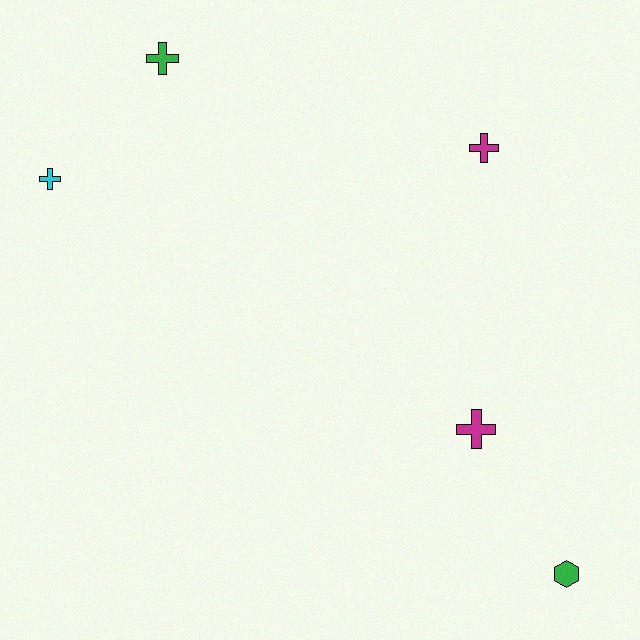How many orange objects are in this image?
There are no orange objects.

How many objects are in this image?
There are 5 objects.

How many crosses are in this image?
There are 4 crosses.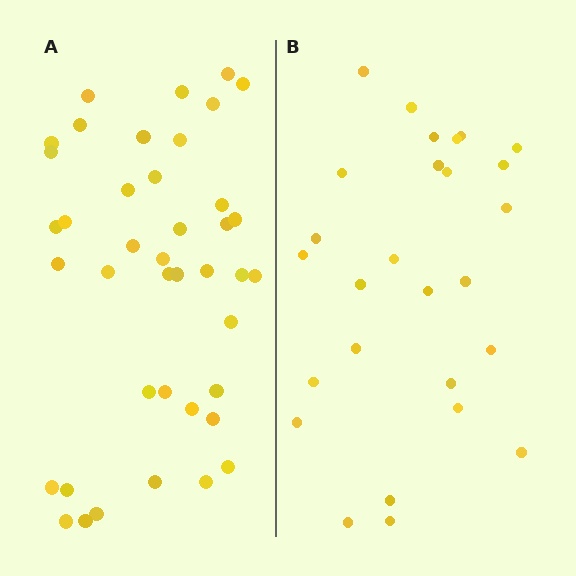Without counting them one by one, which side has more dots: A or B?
Region A (the left region) has more dots.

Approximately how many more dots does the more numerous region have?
Region A has approximately 15 more dots than region B.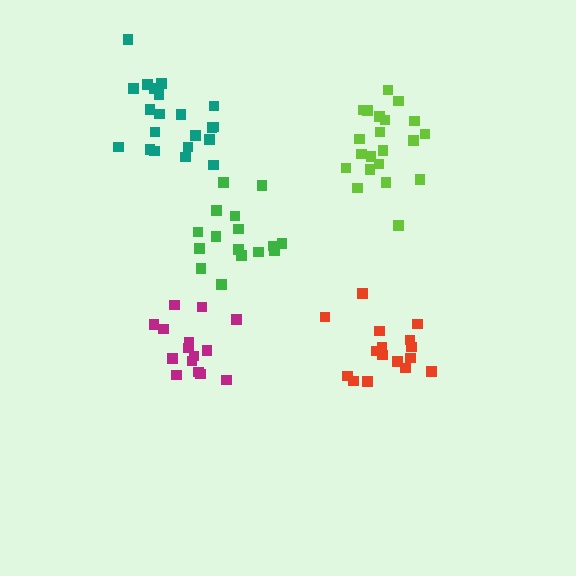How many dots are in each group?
Group 1: 21 dots, Group 2: 15 dots, Group 3: 16 dots, Group 4: 21 dots, Group 5: 16 dots (89 total).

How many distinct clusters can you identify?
There are 5 distinct clusters.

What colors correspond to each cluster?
The clusters are colored: lime, magenta, red, teal, green.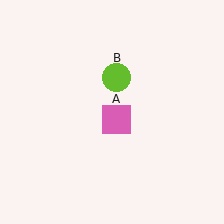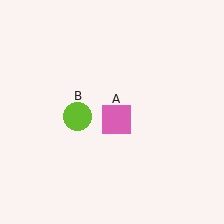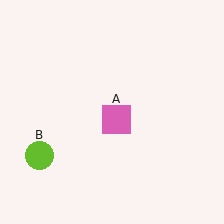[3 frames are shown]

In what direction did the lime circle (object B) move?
The lime circle (object B) moved down and to the left.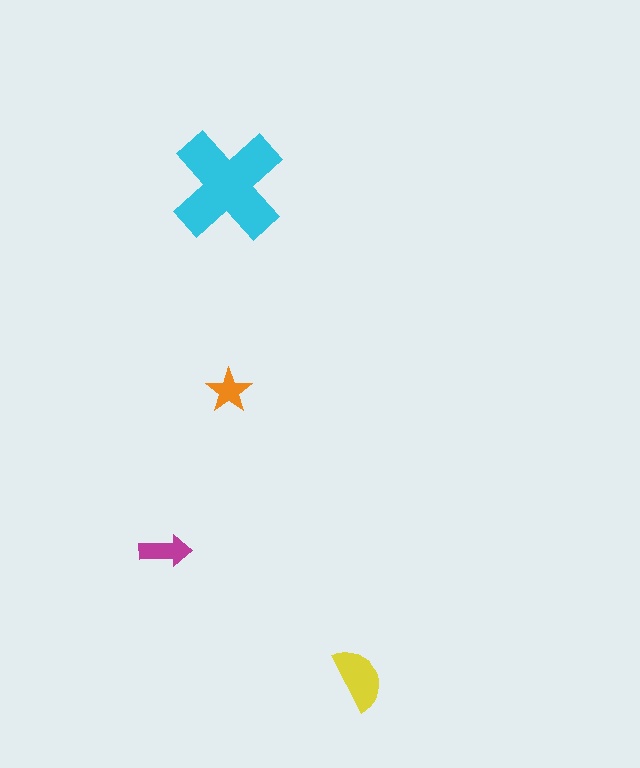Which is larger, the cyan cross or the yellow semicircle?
The cyan cross.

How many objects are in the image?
There are 4 objects in the image.